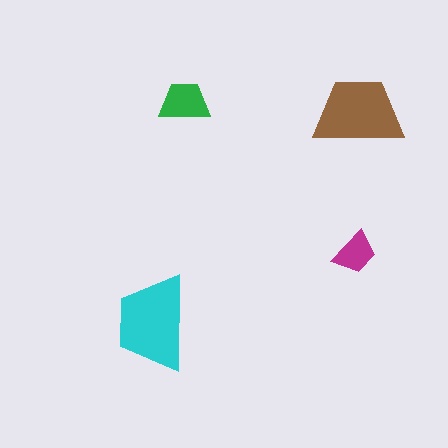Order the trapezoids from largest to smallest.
the cyan one, the brown one, the green one, the magenta one.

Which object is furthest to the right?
The brown trapezoid is rightmost.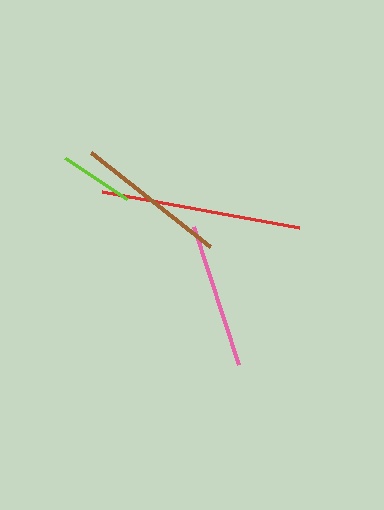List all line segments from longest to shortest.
From longest to shortest: red, brown, pink, lime.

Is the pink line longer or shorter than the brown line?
The brown line is longer than the pink line.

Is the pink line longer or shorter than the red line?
The red line is longer than the pink line.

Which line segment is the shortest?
The lime line is the shortest at approximately 75 pixels.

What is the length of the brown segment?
The brown segment is approximately 152 pixels long.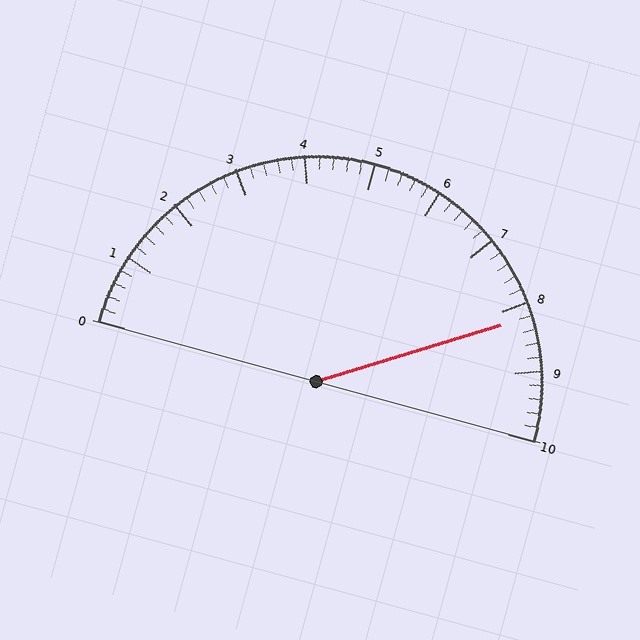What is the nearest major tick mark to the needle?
The nearest major tick mark is 8.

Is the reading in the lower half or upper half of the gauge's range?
The reading is in the upper half of the range (0 to 10).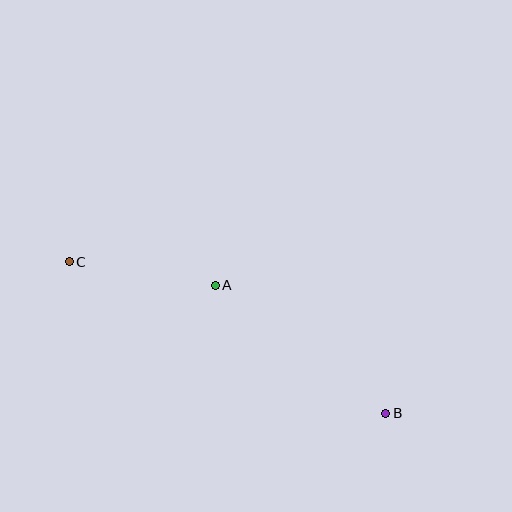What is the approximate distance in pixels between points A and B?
The distance between A and B is approximately 213 pixels.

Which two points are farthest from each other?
Points B and C are farthest from each other.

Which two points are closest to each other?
Points A and C are closest to each other.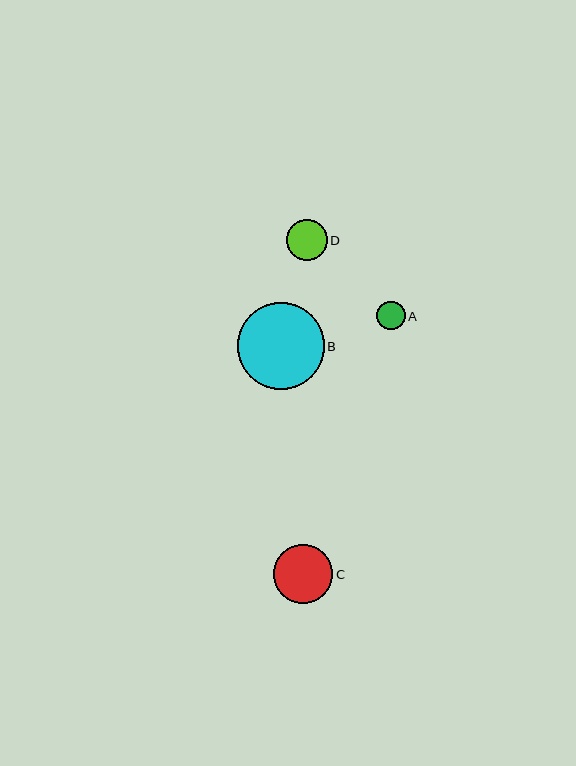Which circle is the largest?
Circle B is the largest with a size of approximately 87 pixels.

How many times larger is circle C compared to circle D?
Circle C is approximately 1.5 times the size of circle D.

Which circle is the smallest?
Circle A is the smallest with a size of approximately 28 pixels.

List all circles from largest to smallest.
From largest to smallest: B, C, D, A.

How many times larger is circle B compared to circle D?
Circle B is approximately 2.1 times the size of circle D.